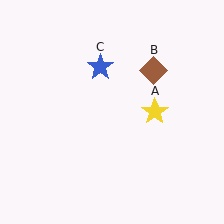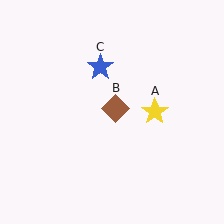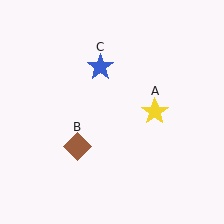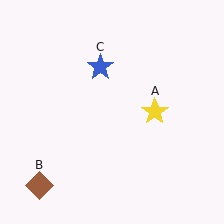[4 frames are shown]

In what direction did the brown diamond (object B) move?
The brown diamond (object B) moved down and to the left.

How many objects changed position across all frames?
1 object changed position: brown diamond (object B).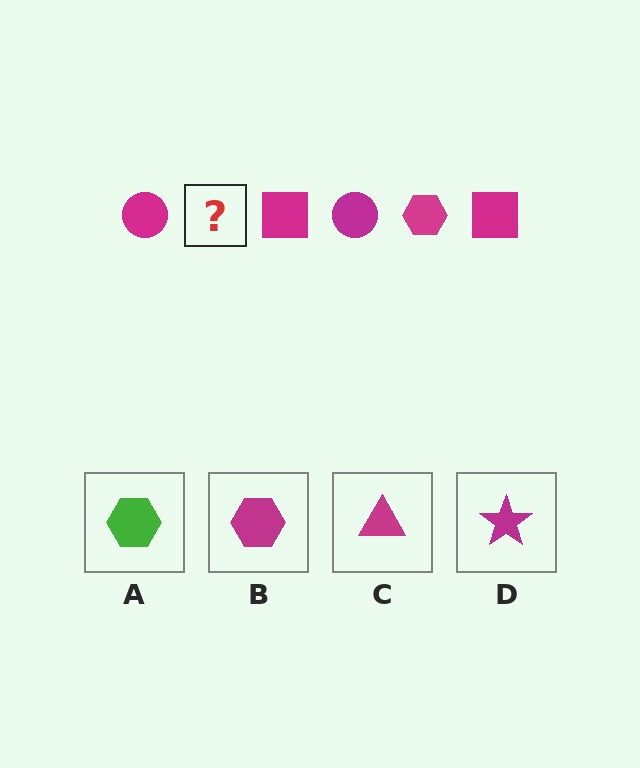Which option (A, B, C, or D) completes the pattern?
B.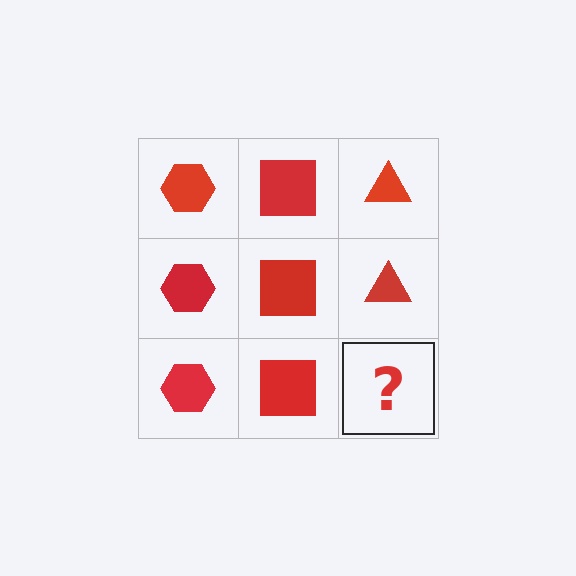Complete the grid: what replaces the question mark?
The question mark should be replaced with a red triangle.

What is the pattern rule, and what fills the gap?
The rule is that each column has a consistent shape. The gap should be filled with a red triangle.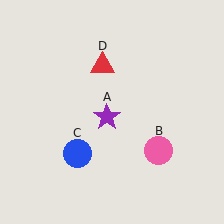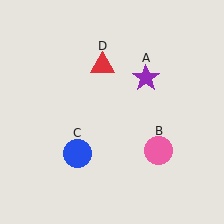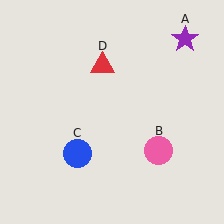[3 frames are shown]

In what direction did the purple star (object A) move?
The purple star (object A) moved up and to the right.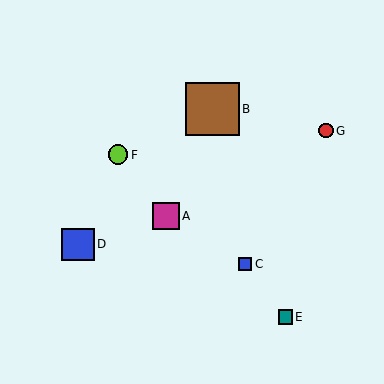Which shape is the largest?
The brown square (labeled B) is the largest.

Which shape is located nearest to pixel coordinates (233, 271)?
The blue square (labeled C) at (245, 264) is nearest to that location.